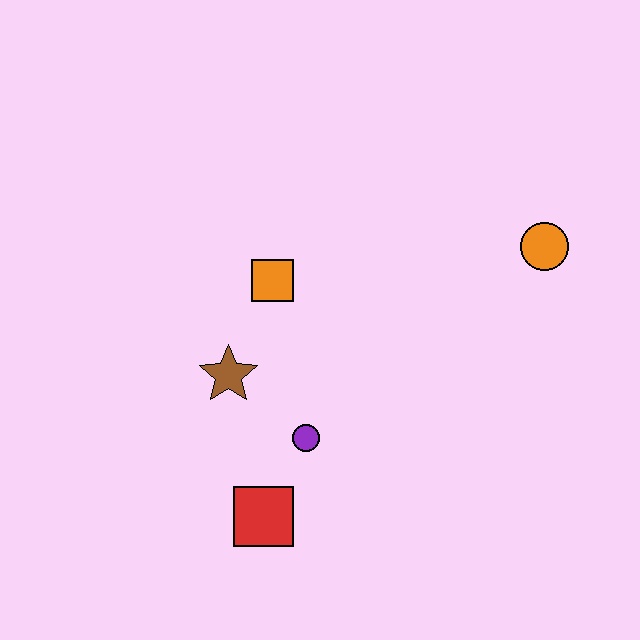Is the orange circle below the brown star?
No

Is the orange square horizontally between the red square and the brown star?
No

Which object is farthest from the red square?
The orange circle is farthest from the red square.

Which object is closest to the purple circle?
The red square is closest to the purple circle.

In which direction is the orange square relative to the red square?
The orange square is above the red square.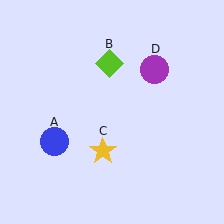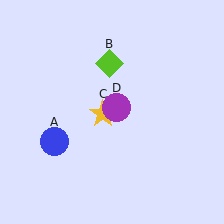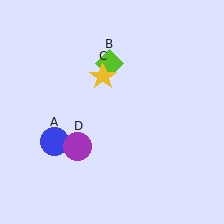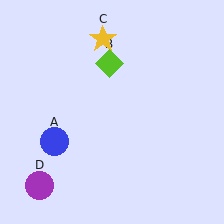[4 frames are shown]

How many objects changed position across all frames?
2 objects changed position: yellow star (object C), purple circle (object D).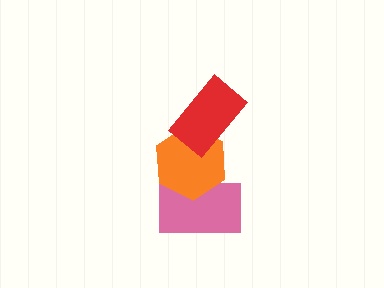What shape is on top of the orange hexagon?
The red rectangle is on top of the orange hexagon.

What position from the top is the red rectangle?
The red rectangle is 1st from the top.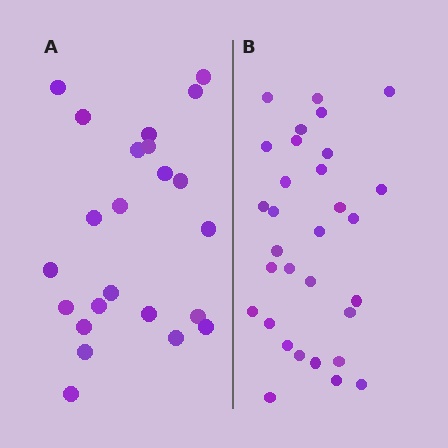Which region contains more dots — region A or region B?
Region B (the right region) has more dots.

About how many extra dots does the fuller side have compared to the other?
Region B has roughly 8 or so more dots than region A.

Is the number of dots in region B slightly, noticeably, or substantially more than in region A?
Region B has noticeably more, but not dramatically so. The ratio is roughly 1.3 to 1.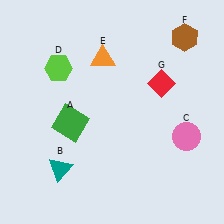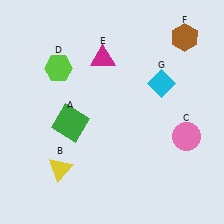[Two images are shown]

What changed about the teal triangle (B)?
In Image 1, B is teal. In Image 2, it changed to yellow.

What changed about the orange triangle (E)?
In Image 1, E is orange. In Image 2, it changed to magenta.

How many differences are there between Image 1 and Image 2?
There are 3 differences between the two images.